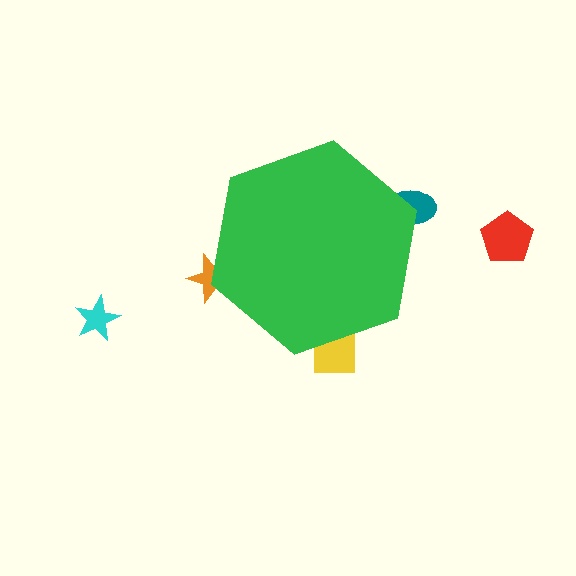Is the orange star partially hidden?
Yes, the orange star is partially hidden behind the green hexagon.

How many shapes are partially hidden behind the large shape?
3 shapes are partially hidden.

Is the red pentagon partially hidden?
No, the red pentagon is fully visible.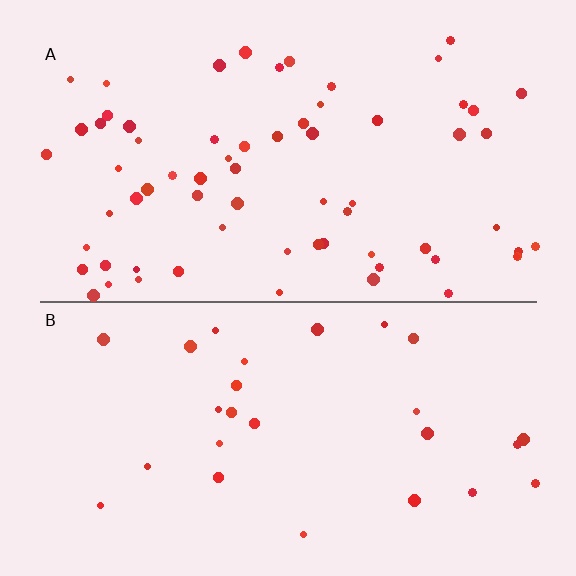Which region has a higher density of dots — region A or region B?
A (the top).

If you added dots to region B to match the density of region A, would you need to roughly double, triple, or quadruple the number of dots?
Approximately double.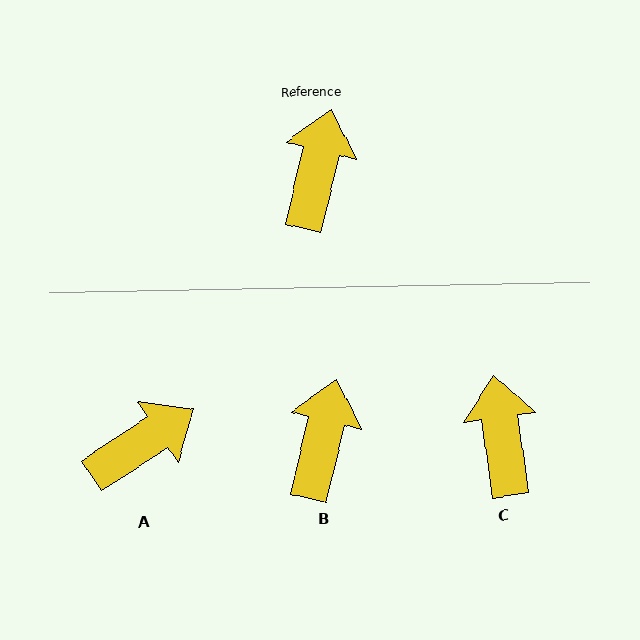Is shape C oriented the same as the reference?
No, it is off by about 22 degrees.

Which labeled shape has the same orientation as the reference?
B.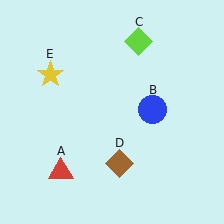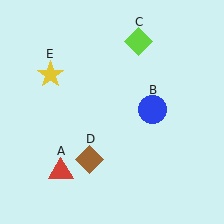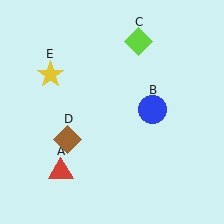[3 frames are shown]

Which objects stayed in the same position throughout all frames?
Red triangle (object A) and blue circle (object B) and lime diamond (object C) and yellow star (object E) remained stationary.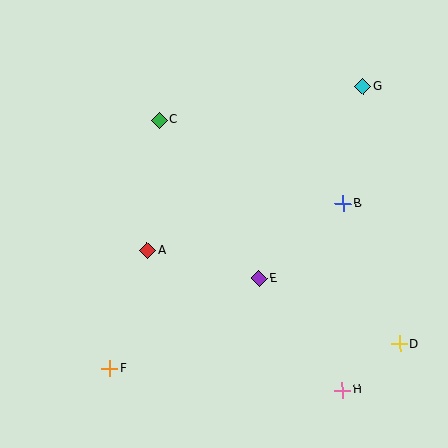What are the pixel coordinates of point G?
Point G is at (363, 86).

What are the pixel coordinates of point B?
Point B is at (343, 204).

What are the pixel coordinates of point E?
Point E is at (259, 278).